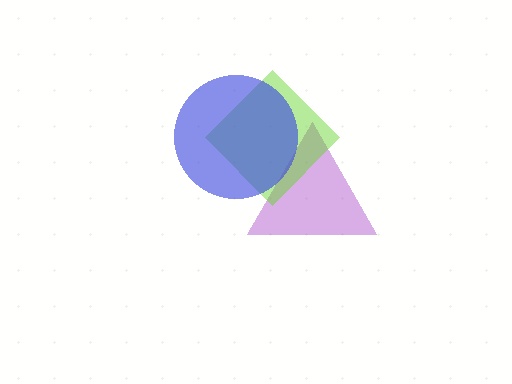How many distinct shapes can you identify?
There are 3 distinct shapes: a purple triangle, a lime diamond, a blue circle.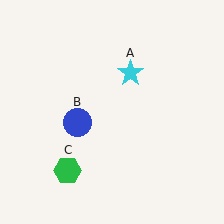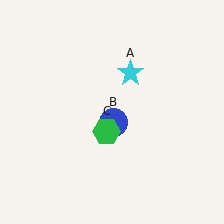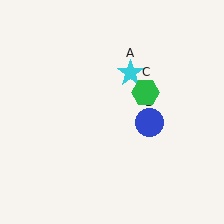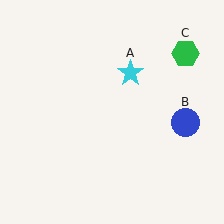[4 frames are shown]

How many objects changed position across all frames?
2 objects changed position: blue circle (object B), green hexagon (object C).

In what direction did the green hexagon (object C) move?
The green hexagon (object C) moved up and to the right.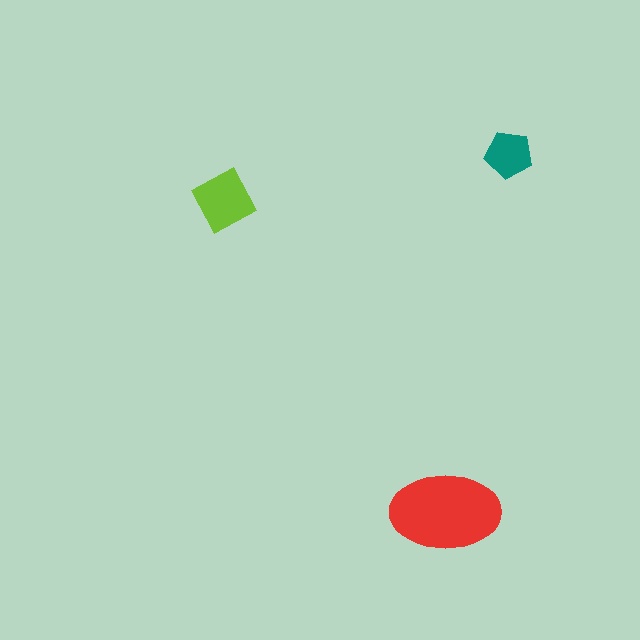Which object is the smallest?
The teal pentagon.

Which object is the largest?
The red ellipse.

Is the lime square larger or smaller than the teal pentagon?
Larger.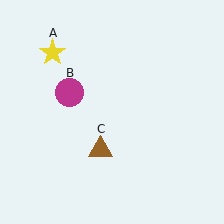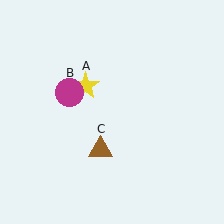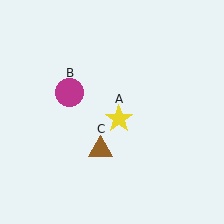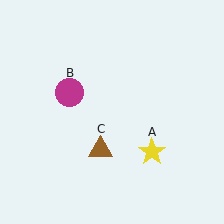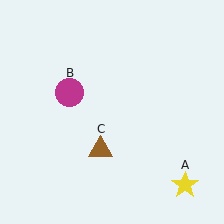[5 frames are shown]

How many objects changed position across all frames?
1 object changed position: yellow star (object A).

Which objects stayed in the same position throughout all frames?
Magenta circle (object B) and brown triangle (object C) remained stationary.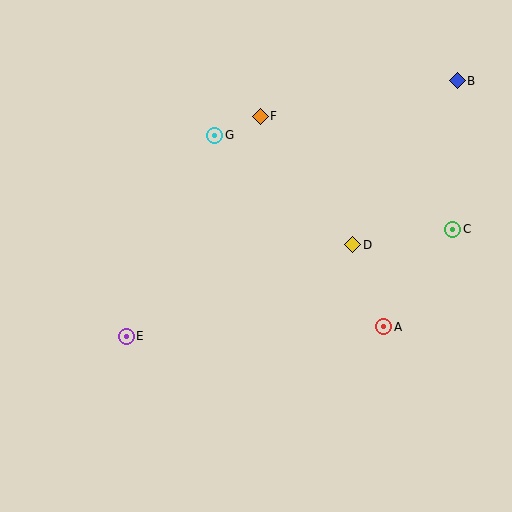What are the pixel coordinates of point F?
Point F is at (260, 116).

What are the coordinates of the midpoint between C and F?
The midpoint between C and F is at (356, 173).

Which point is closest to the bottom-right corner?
Point A is closest to the bottom-right corner.